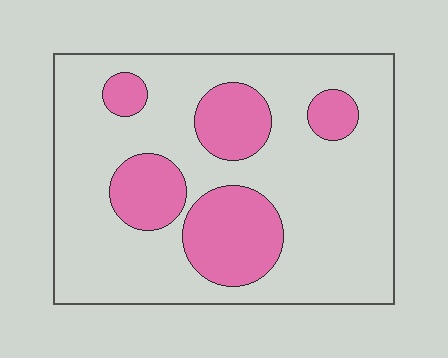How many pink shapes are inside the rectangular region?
5.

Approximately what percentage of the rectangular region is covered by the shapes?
Approximately 25%.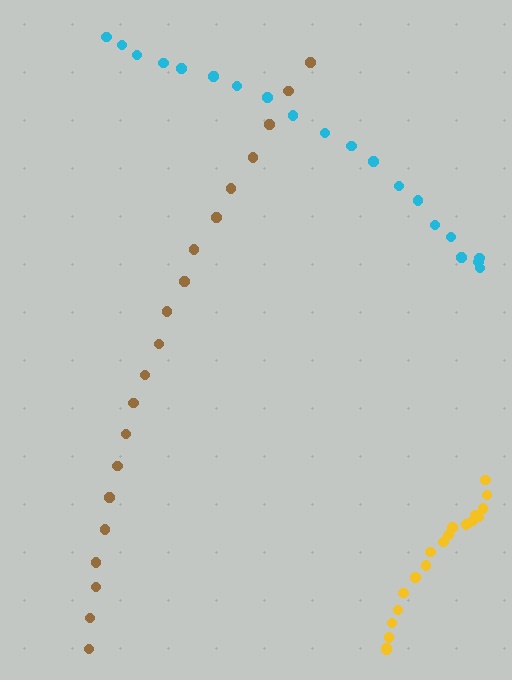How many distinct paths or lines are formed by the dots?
There are 3 distinct paths.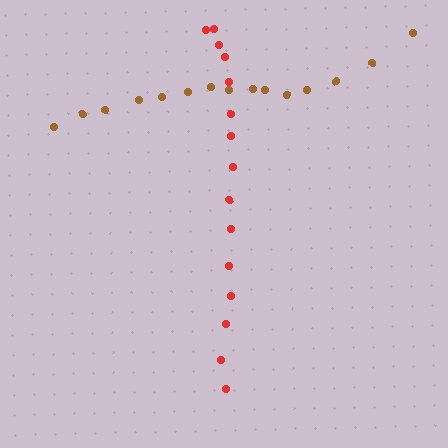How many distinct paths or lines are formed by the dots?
There are 2 distinct paths.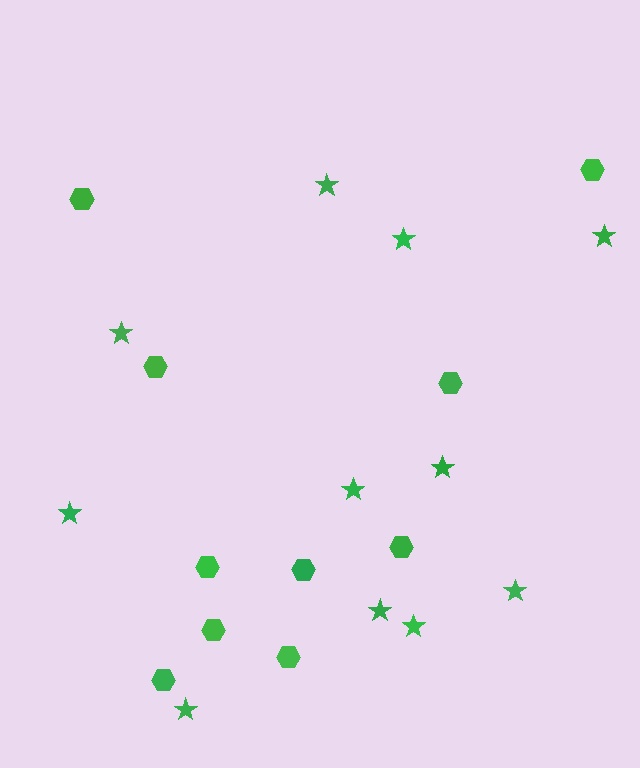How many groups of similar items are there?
There are 2 groups: one group of hexagons (10) and one group of stars (11).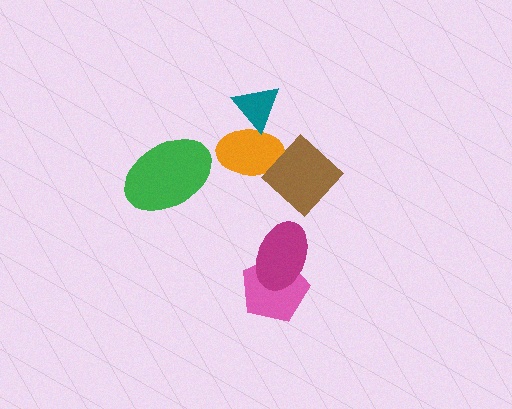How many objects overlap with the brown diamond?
1 object overlaps with the brown diamond.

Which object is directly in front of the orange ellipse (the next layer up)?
The brown diamond is directly in front of the orange ellipse.